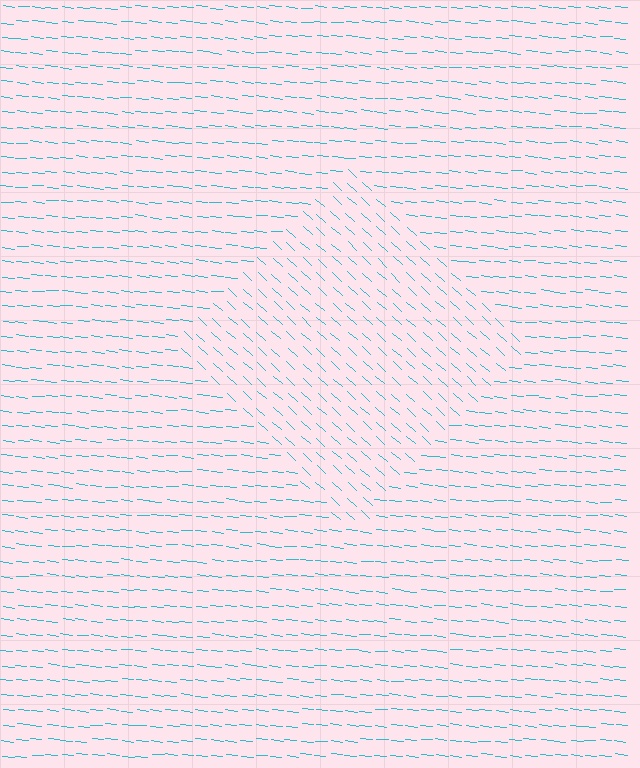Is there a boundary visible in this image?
Yes, there is a texture boundary formed by a change in line orientation.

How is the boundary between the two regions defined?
The boundary is defined purely by a change in line orientation (approximately 36 degrees difference). All lines are the same color and thickness.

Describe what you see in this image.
The image is filled with small cyan line segments. A diamond region in the image has lines oriented differently from the surrounding lines, creating a visible texture boundary.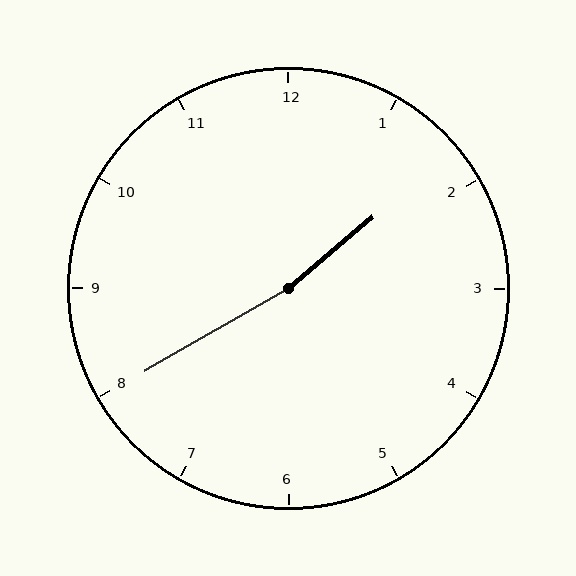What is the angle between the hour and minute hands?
Approximately 170 degrees.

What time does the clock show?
1:40.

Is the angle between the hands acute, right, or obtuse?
It is obtuse.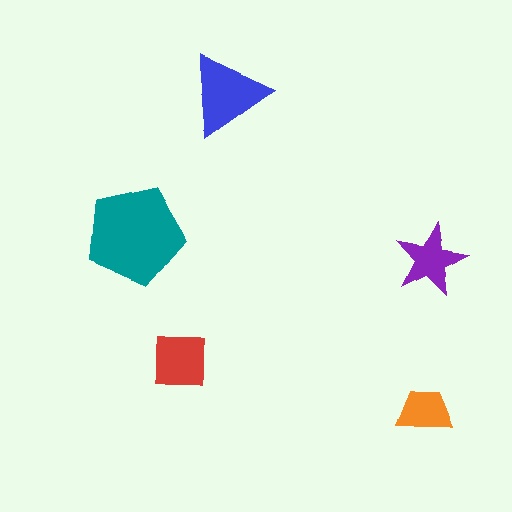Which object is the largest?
The teal pentagon.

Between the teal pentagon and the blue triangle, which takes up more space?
The teal pentagon.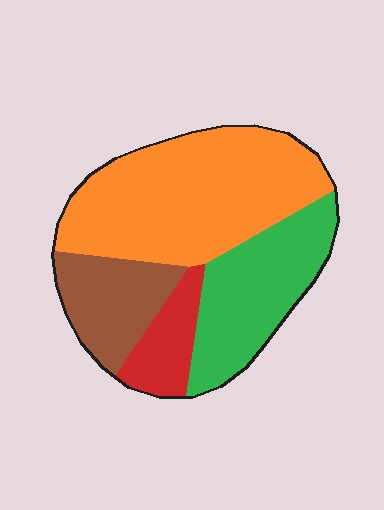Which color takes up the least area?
Red, at roughly 10%.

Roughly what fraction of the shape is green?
Green covers 26% of the shape.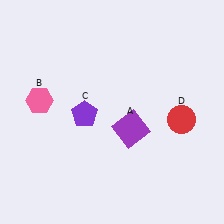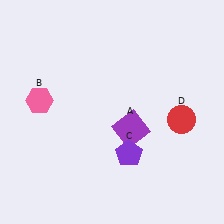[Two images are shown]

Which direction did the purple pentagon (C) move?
The purple pentagon (C) moved right.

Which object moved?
The purple pentagon (C) moved right.